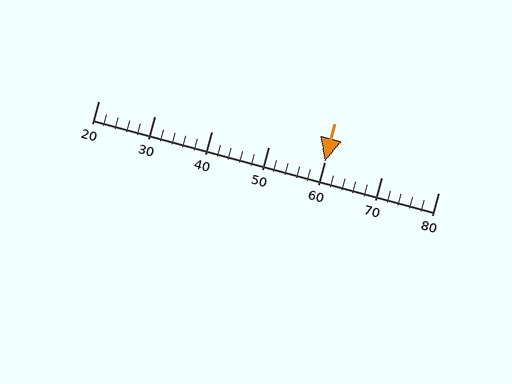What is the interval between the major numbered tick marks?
The major tick marks are spaced 10 units apart.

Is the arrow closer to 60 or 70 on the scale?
The arrow is closer to 60.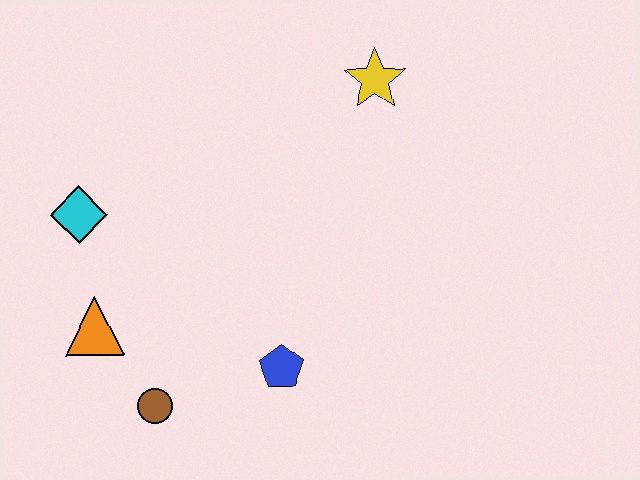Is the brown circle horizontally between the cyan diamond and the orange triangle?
No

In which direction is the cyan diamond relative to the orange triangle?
The cyan diamond is above the orange triangle.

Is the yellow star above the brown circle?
Yes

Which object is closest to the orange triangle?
The brown circle is closest to the orange triangle.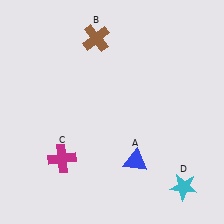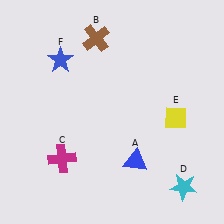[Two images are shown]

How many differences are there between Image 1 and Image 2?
There are 2 differences between the two images.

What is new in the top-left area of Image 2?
A blue star (F) was added in the top-left area of Image 2.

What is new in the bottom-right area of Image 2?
A yellow diamond (E) was added in the bottom-right area of Image 2.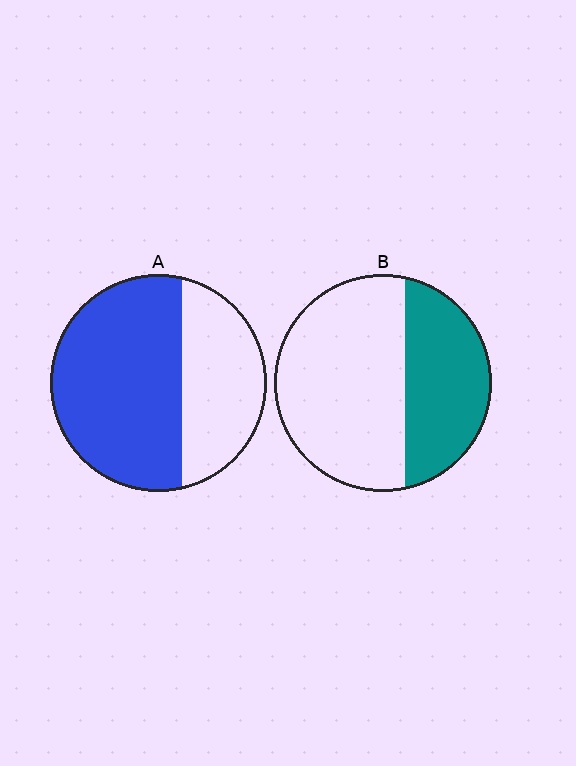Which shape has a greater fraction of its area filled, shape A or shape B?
Shape A.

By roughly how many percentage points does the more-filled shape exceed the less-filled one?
By roughly 25 percentage points (A over B).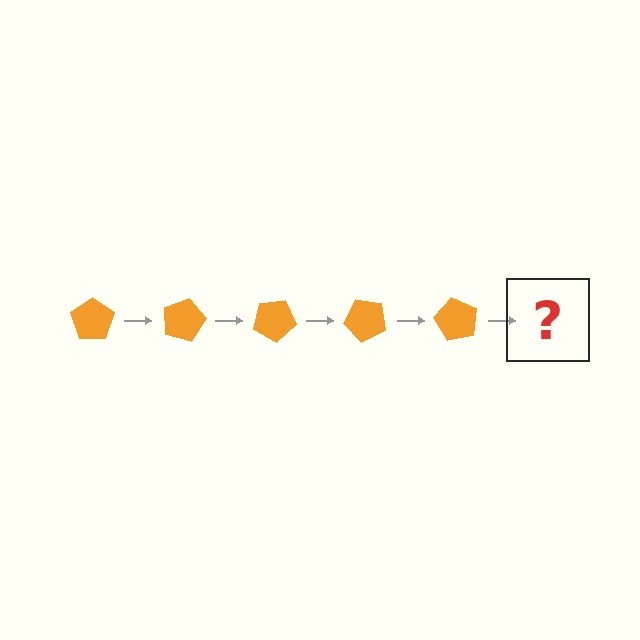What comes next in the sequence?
The next element should be an orange pentagon rotated 75 degrees.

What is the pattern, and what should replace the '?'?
The pattern is that the pentagon rotates 15 degrees each step. The '?' should be an orange pentagon rotated 75 degrees.